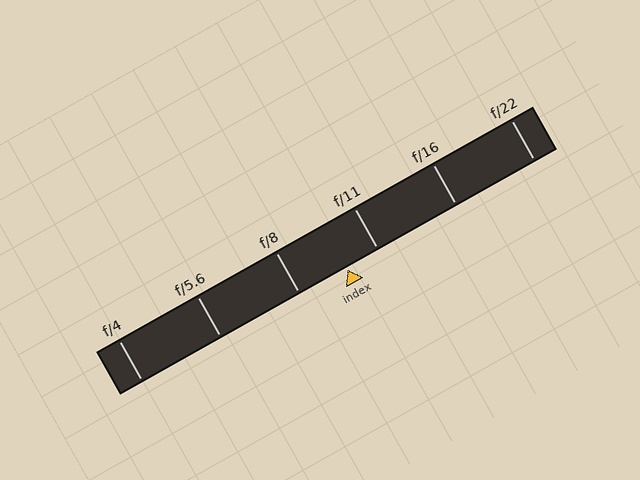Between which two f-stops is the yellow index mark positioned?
The index mark is between f/8 and f/11.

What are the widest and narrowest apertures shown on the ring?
The widest aperture shown is f/4 and the narrowest is f/22.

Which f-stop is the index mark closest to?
The index mark is closest to f/11.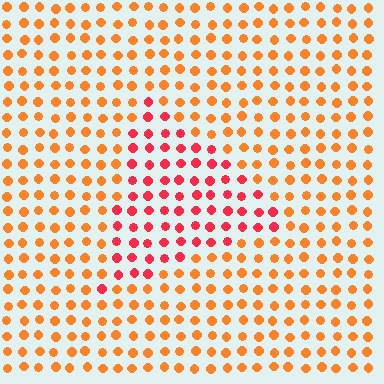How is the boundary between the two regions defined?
The boundary is defined purely by a slight shift in hue (about 36 degrees). Spacing, size, and orientation are identical on both sides.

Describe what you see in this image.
The image is filled with small orange elements in a uniform arrangement. A triangle-shaped region is visible where the elements are tinted to a slightly different hue, forming a subtle color boundary.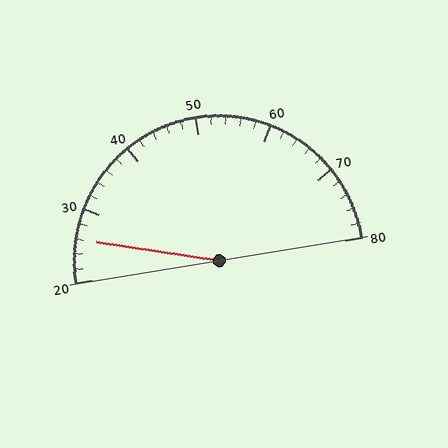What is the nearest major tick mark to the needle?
The nearest major tick mark is 30.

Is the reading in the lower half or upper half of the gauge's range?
The reading is in the lower half of the range (20 to 80).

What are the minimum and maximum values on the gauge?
The gauge ranges from 20 to 80.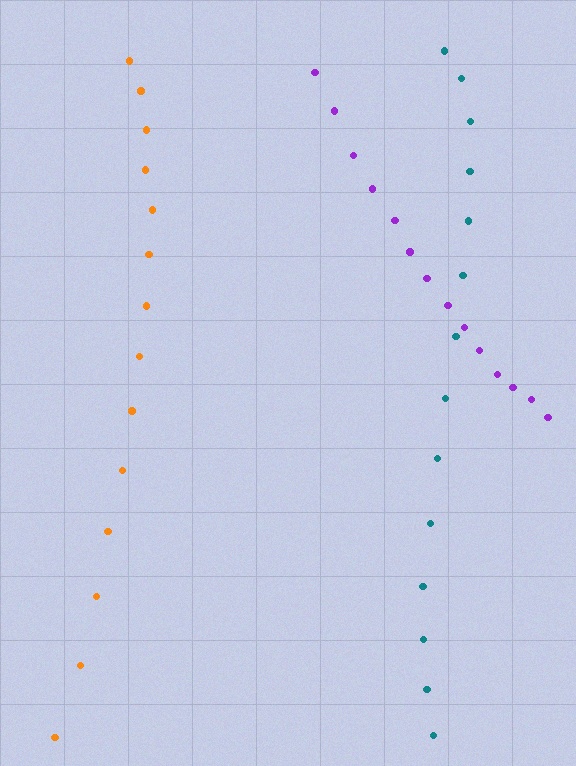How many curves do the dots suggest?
There are 3 distinct paths.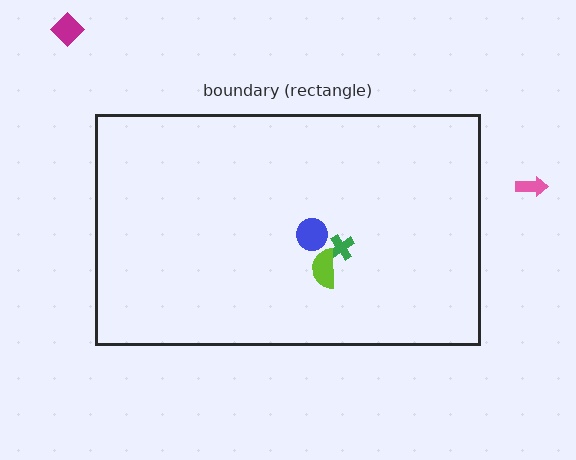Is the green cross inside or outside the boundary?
Inside.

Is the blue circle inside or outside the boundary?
Inside.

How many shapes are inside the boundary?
3 inside, 2 outside.